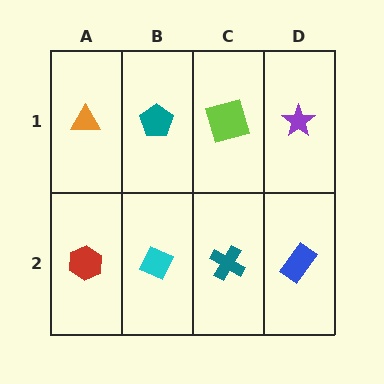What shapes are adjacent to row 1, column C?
A teal cross (row 2, column C), a teal pentagon (row 1, column B), a purple star (row 1, column D).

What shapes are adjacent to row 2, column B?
A teal pentagon (row 1, column B), a red hexagon (row 2, column A), a teal cross (row 2, column C).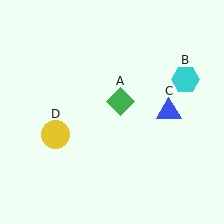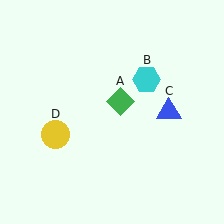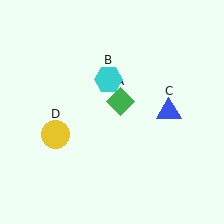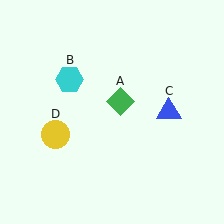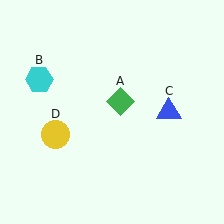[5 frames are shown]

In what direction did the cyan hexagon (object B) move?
The cyan hexagon (object B) moved left.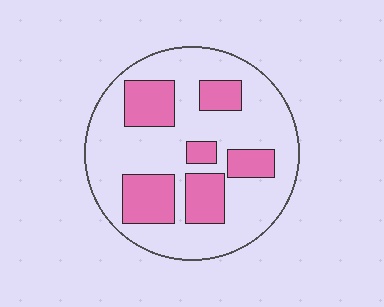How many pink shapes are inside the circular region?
6.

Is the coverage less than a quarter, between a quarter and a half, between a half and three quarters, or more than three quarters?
Between a quarter and a half.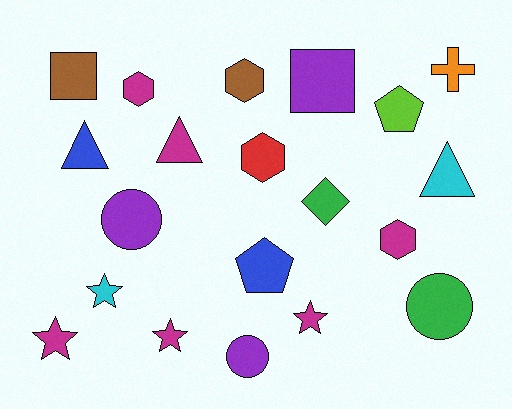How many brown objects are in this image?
There are 2 brown objects.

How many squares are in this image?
There are 2 squares.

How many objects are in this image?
There are 20 objects.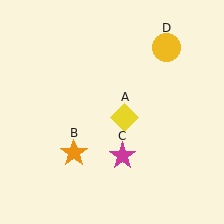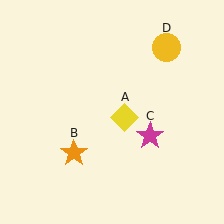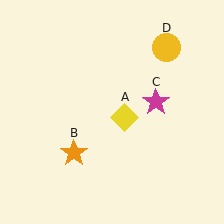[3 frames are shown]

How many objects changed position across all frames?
1 object changed position: magenta star (object C).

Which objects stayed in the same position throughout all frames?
Yellow diamond (object A) and orange star (object B) and yellow circle (object D) remained stationary.